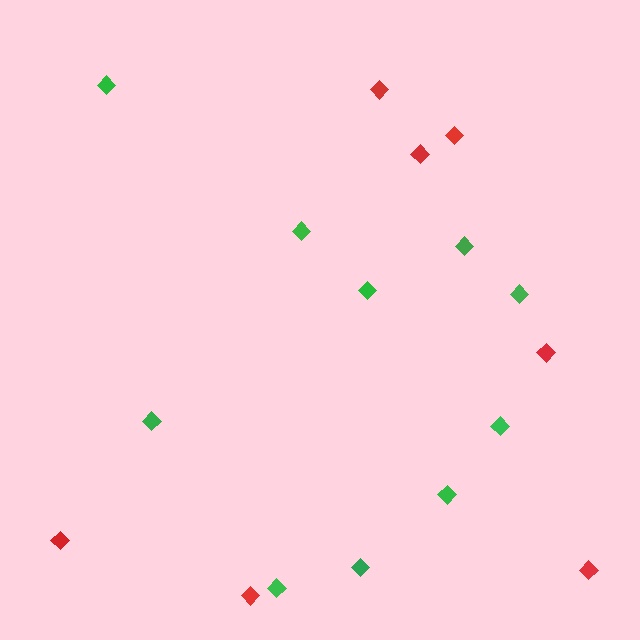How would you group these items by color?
There are 2 groups: one group of red diamonds (7) and one group of green diamonds (10).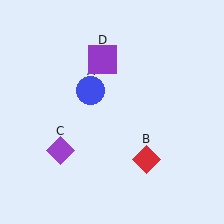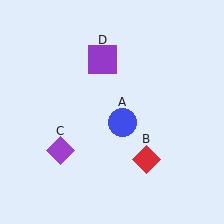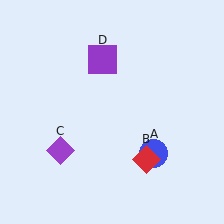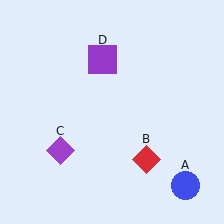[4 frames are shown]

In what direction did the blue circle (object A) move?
The blue circle (object A) moved down and to the right.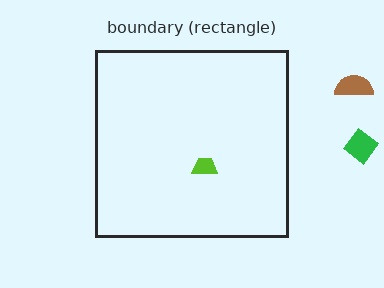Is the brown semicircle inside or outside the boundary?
Outside.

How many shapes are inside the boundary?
1 inside, 2 outside.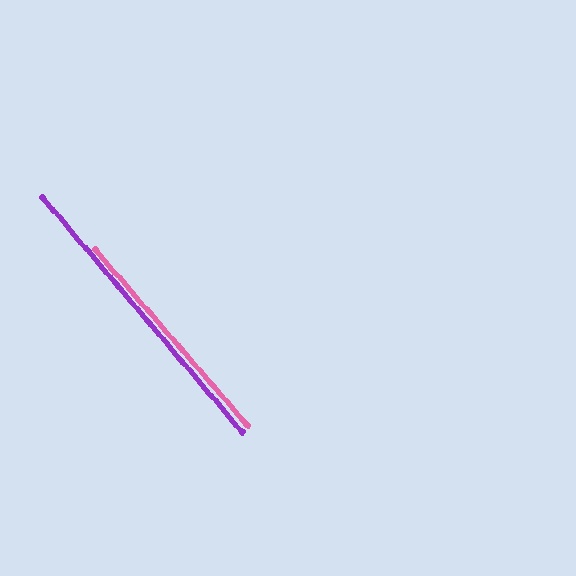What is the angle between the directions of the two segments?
Approximately 0 degrees.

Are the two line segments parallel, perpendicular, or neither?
Parallel — their directions differ by only 0.4°.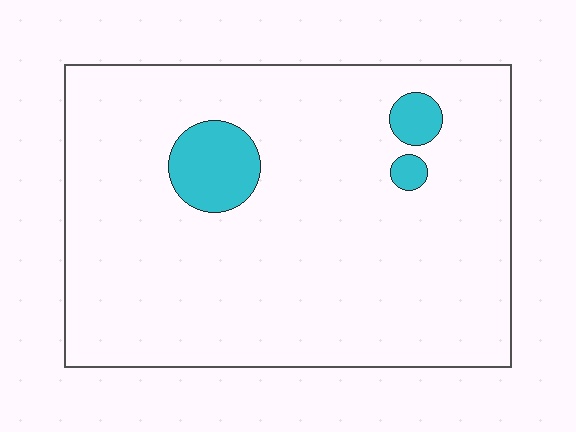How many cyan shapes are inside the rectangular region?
3.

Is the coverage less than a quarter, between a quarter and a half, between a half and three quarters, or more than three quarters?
Less than a quarter.